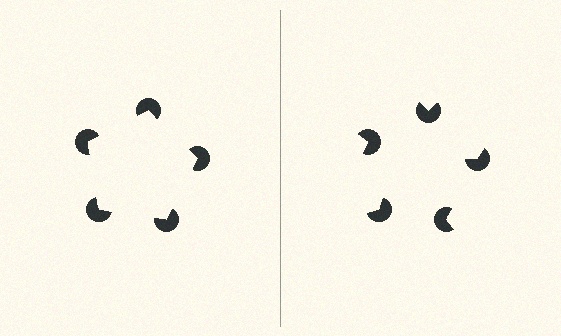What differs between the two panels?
The pac-man discs are positioned identically on both sides; only the wedge orientations differ. On the left they align to a pentagon; on the right they are misaligned.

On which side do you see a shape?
An illusory pentagon appears on the left side. On the right side the wedge cuts are rotated, so no coherent shape forms.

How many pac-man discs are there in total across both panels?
10 — 5 on each side.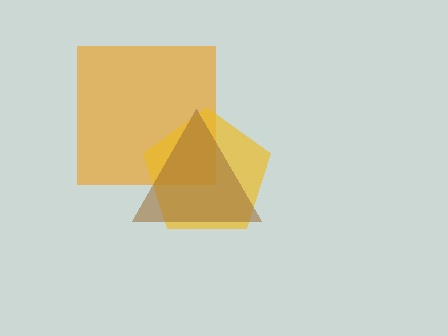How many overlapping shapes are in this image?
There are 3 overlapping shapes in the image.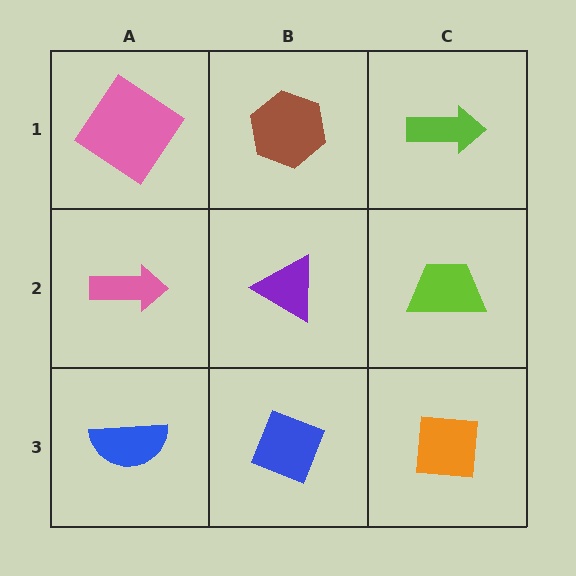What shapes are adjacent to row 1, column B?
A purple triangle (row 2, column B), a pink diamond (row 1, column A), a lime arrow (row 1, column C).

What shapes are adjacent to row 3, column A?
A pink arrow (row 2, column A), a blue diamond (row 3, column B).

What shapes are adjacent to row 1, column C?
A lime trapezoid (row 2, column C), a brown hexagon (row 1, column B).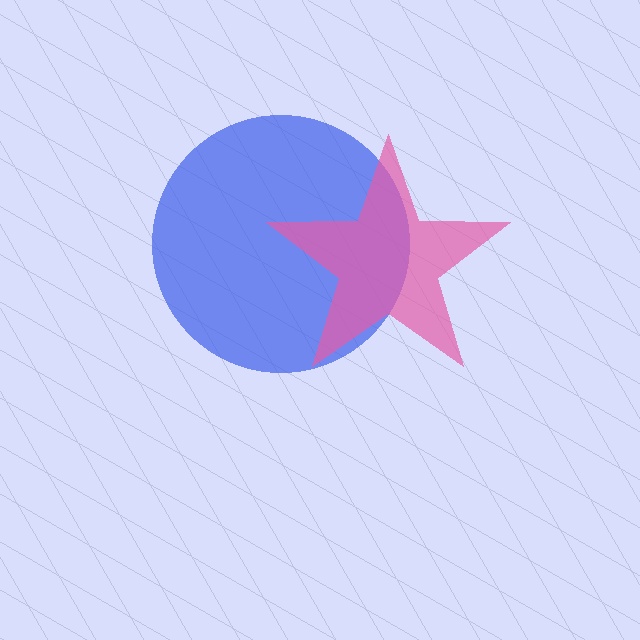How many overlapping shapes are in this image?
There are 2 overlapping shapes in the image.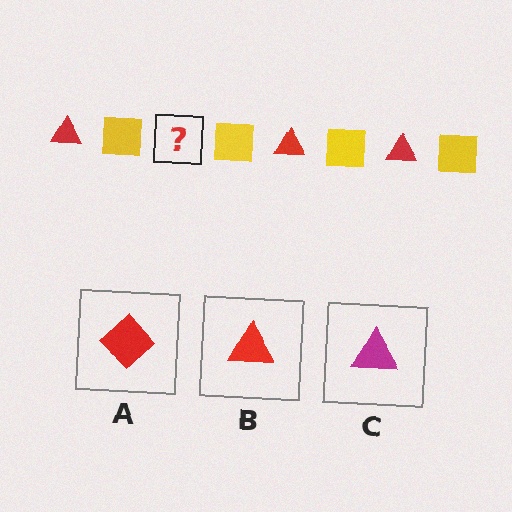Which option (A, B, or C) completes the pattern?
B.